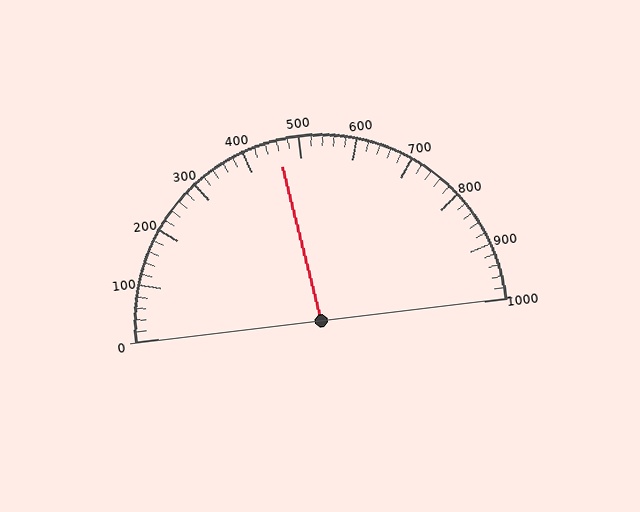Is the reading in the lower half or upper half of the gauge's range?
The reading is in the lower half of the range (0 to 1000).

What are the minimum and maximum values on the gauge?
The gauge ranges from 0 to 1000.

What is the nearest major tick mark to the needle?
The nearest major tick mark is 500.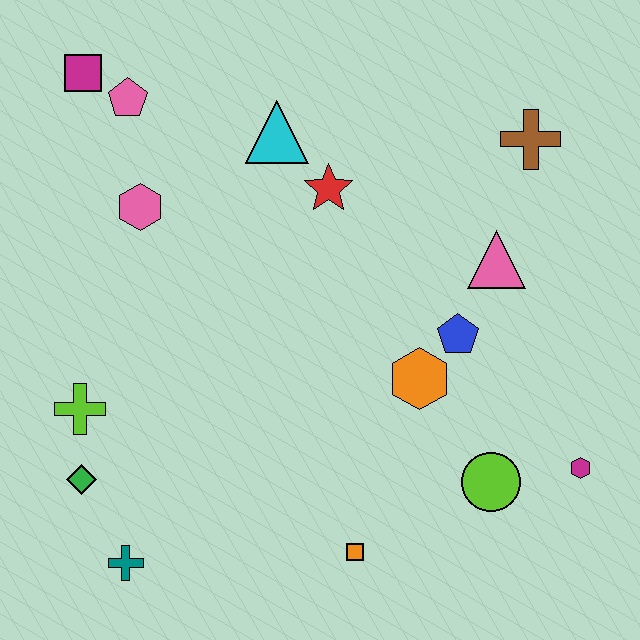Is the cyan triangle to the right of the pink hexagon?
Yes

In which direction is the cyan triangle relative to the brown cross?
The cyan triangle is to the left of the brown cross.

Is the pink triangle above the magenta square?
No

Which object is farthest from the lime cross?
The brown cross is farthest from the lime cross.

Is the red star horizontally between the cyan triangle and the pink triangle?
Yes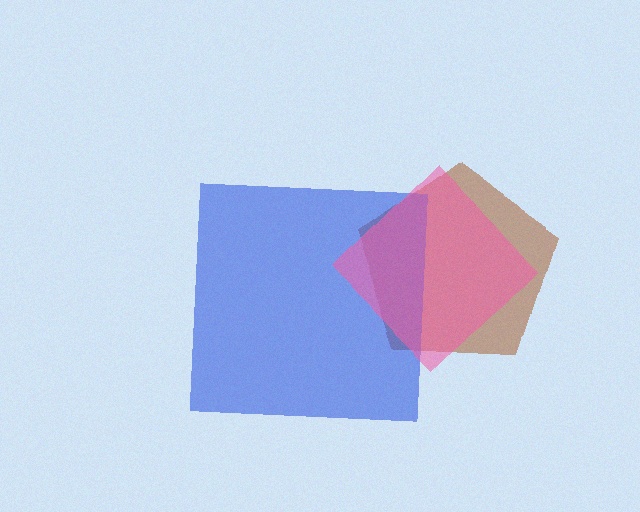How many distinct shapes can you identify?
There are 3 distinct shapes: a brown pentagon, a blue square, a pink diamond.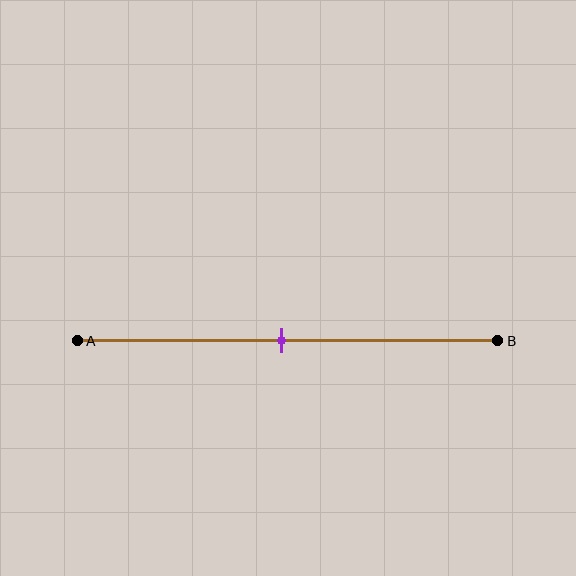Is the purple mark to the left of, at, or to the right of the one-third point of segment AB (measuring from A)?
The purple mark is to the right of the one-third point of segment AB.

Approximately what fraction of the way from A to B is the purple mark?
The purple mark is approximately 50% of the way from A to B.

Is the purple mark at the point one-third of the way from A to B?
No, the mark is at about 50% from A, not at the 33% one-third point.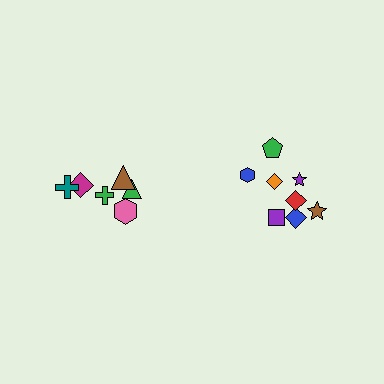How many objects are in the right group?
There are 8 objects.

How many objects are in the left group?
There are 6 objects.